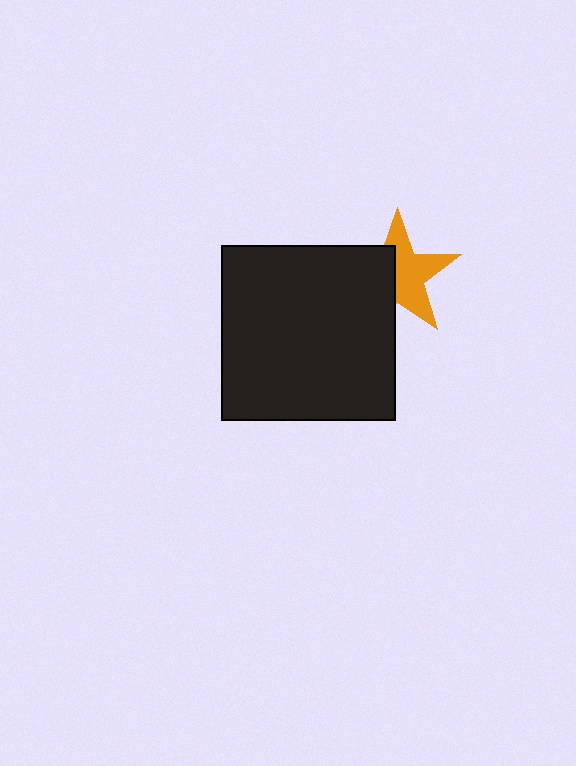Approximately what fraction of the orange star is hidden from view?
Roughly 43% of the orange star is hidden behind the black rectangle.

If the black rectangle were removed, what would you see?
You would see the complete orange star.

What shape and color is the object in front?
The object in front is a black rectangle.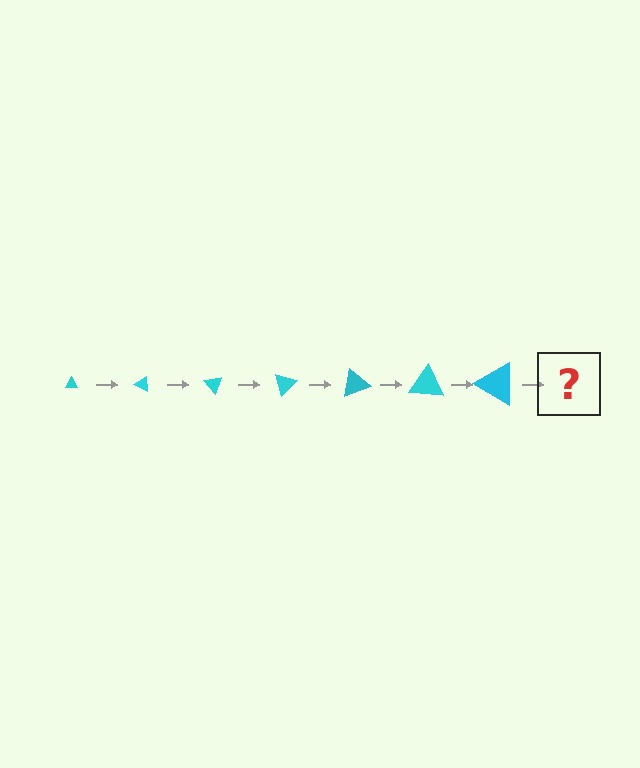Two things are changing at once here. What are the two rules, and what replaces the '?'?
The two rules are that the triangle grows larger each step and it rotates 25 degrees each step. The '?' should be a triangle, larger than the previous one and rotated 175 degrees from the start.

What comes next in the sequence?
The next element should be a triangle, larger than the previous one and rotated 175 degrees from the start.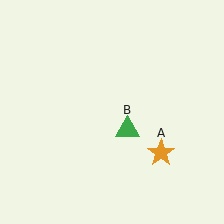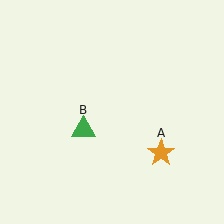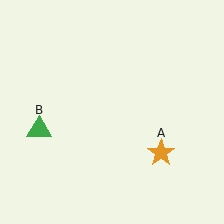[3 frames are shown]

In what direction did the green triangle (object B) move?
The green triangle (object B) moved left.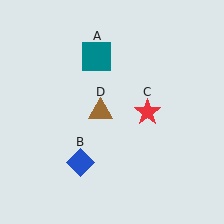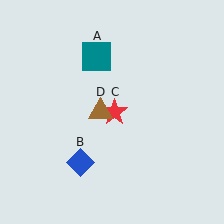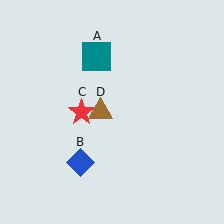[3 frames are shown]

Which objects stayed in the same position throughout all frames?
Teal square (object A) and blue diamond (object B) and brown triangle (object D) remained stationary.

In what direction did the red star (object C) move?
The red star (object C) moved left.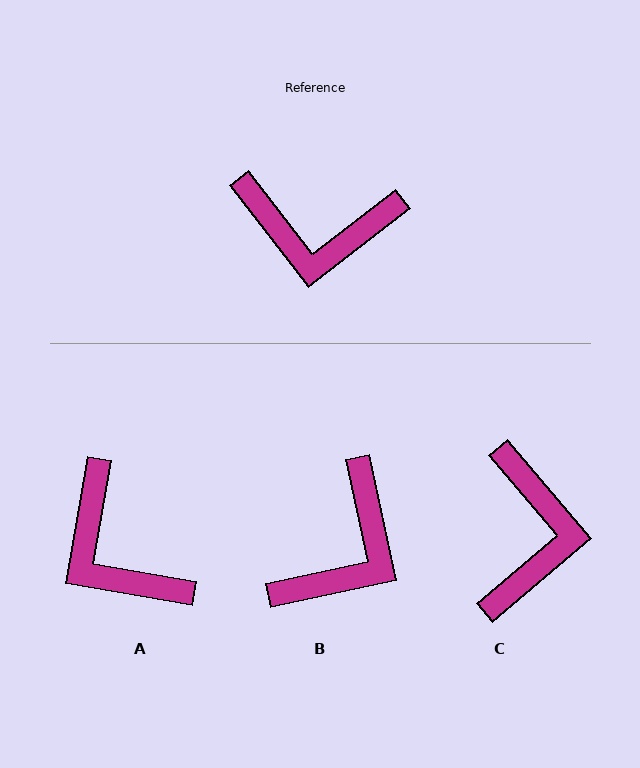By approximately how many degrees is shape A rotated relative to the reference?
Approximately 47 degrees clockwise.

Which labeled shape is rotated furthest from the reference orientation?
C, about 93 degrees away.